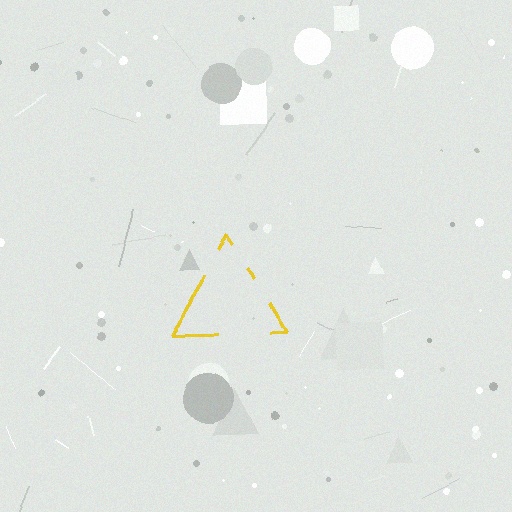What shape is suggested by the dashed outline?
The dashed outline suggests a triangle.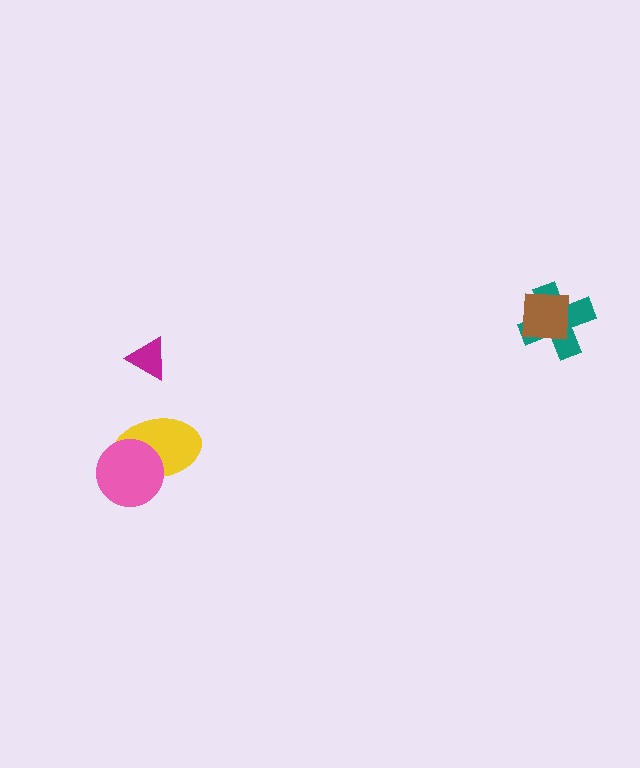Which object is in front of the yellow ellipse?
The pink circle is in front of the yellow ellipse.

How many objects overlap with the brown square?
1 object overlaps with the brown square.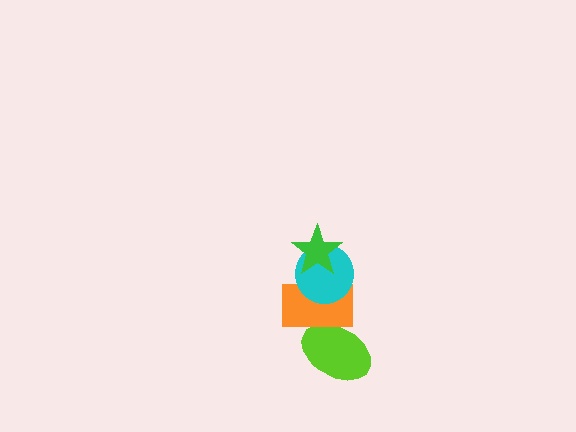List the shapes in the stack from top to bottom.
From top to bottom: the green star, the cyan circle, the orange rectangle, the lime ellipse.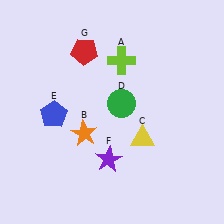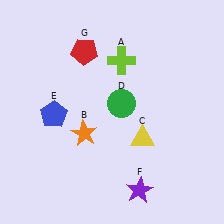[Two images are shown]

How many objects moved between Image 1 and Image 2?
1 object moved between the two images.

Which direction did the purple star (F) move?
The purple star (F) moved down.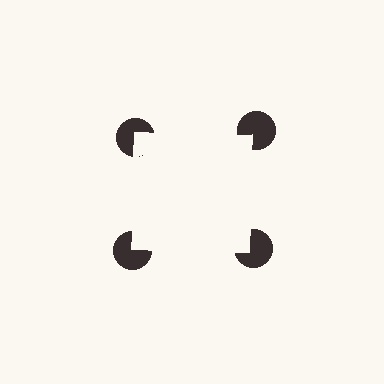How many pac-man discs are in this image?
There are 4 — one at each vertex of the illusory square.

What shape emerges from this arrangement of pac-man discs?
An illusory square — its edges are inferred from the aligned wedge cuts in the pac-man discs, not physically drawn.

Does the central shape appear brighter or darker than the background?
It typically appears slightly brighter than the background, even though no actual brightness change is drawn.